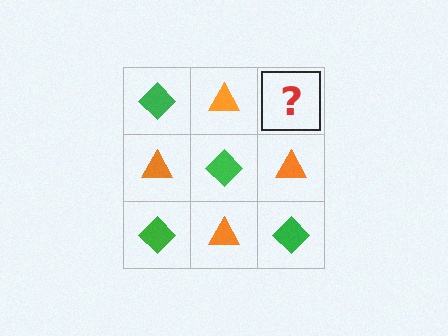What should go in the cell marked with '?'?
The missing cell should contain a green diamond.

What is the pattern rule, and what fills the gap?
The rule is that it alternates green diamond and orange triangle in a checkerboard pattern. The gap should be filled with a green diamond.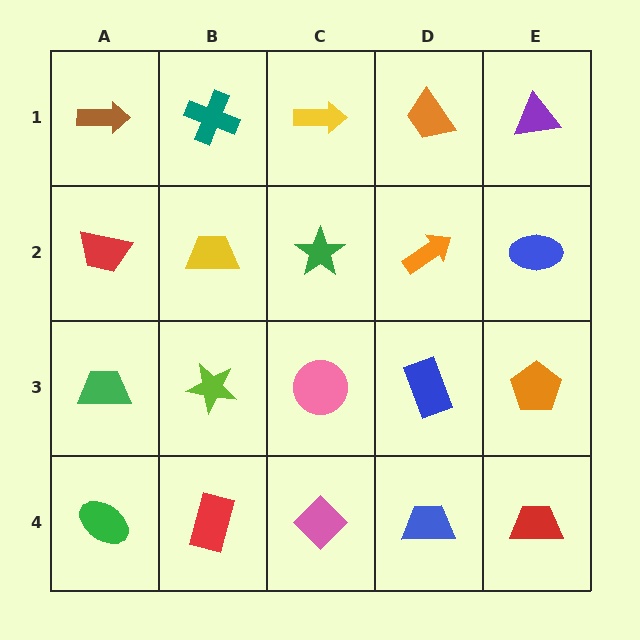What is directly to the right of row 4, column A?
A red rectangle.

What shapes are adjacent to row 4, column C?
A pink circle (row 3, column C), a red rectangle (row 4, column B), a blue trapezoid (row 4, column D).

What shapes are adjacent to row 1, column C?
A green star (row 2, column C), a teal cross (row 1, column B), an orange trapezoid (row 1, column D).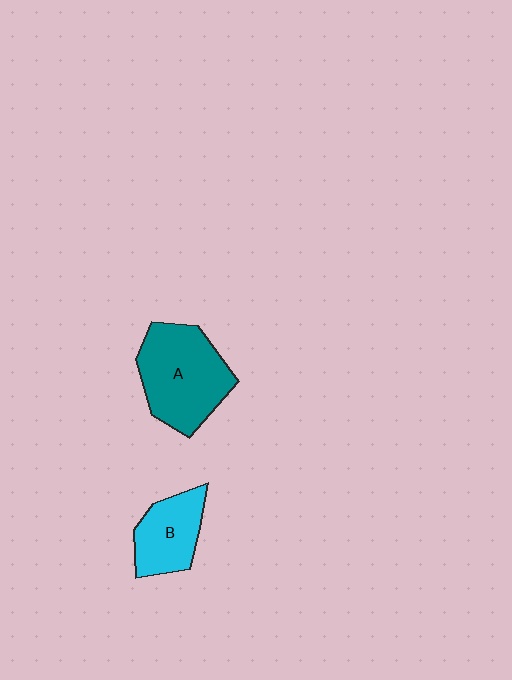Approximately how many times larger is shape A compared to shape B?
Approximately 1.6 times.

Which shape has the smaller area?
Shape B (cyan).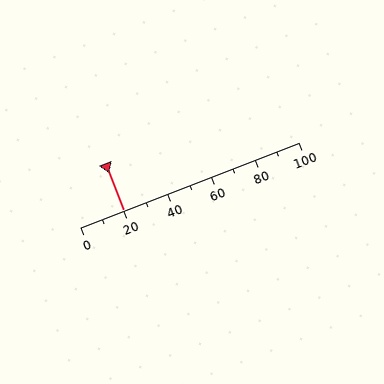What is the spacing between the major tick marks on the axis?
The major ticks are spaced 20 apart.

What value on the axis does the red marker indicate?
The marker indicates approximately 20.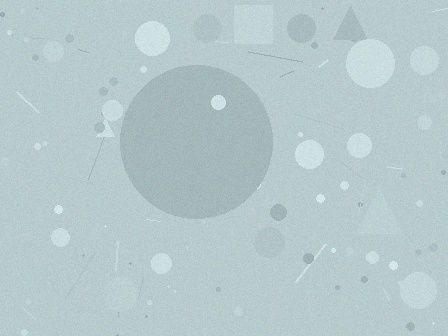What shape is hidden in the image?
A circle is hidden in the image.